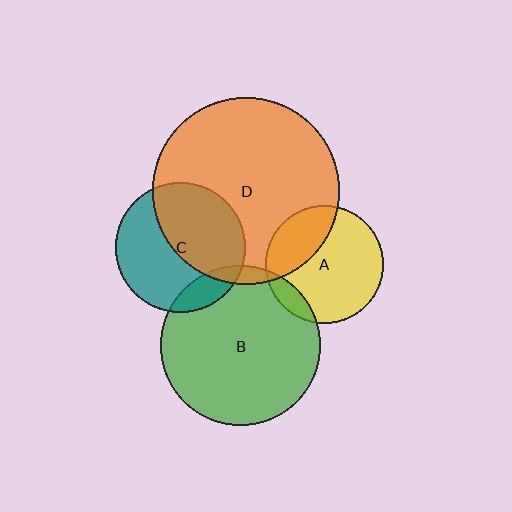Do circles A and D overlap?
Yes.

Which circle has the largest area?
Circle D (orange).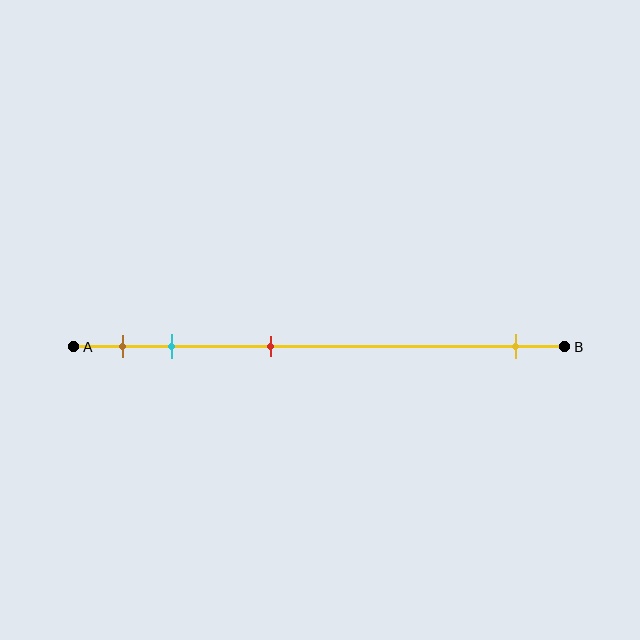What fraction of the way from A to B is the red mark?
The red mark is approximately 40% (0.4) of the way from A to B.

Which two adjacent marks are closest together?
The brown and cyan marks are the closest adjacent pair.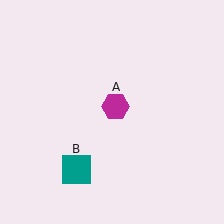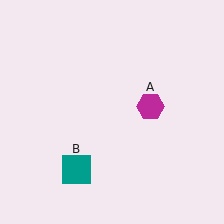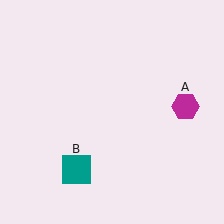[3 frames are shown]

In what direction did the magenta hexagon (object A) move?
The magenta hexagon (object A) moved right.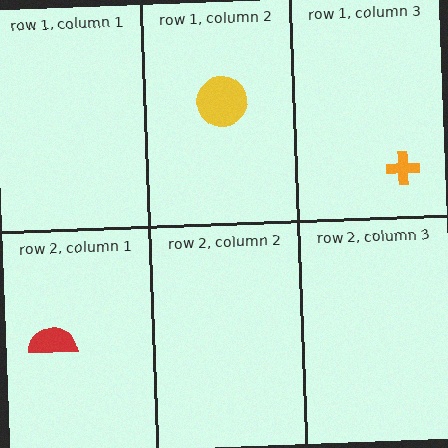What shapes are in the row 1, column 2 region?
The yellow circle.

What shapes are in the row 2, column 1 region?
The red semicircle.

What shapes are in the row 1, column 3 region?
The orange cross.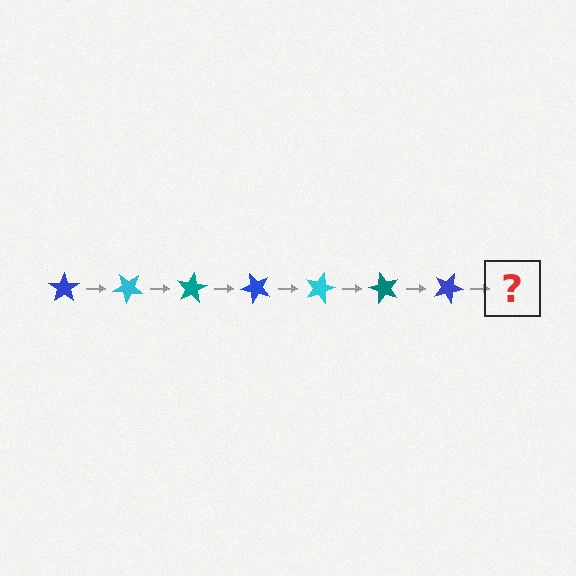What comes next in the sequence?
The next element should be a cyan star, rotated 280 degrees from the start.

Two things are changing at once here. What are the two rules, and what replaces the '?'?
The two rules are that it rotates 40 degrees each step and the color cycles through blue, cyan, and teal. The '?' should be a cyan star, rotated 280 degrees from the start.